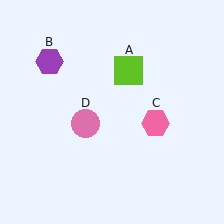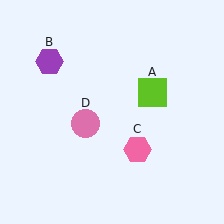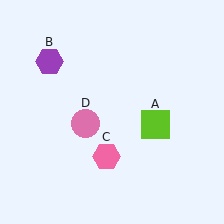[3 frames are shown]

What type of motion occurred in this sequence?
The lime square (object A), pink hexagon (object C) rotated clockwise around the center of the scene.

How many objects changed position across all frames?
2 objects changed position: lime square (object A), pink hexagon (object C).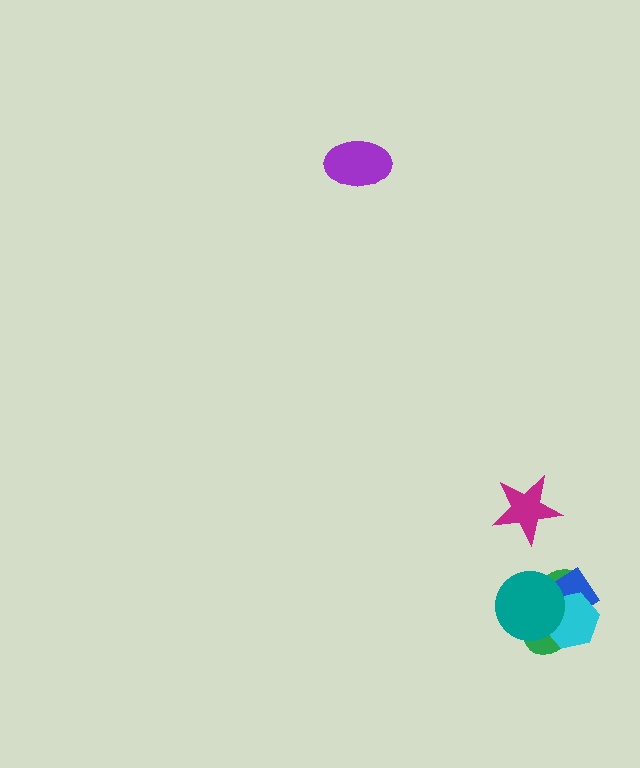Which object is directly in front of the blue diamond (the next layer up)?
The cyan hexagon is directly in front of the blue diamond.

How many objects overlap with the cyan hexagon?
3 objects overlap with the cyan hexagon.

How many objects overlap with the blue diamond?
3 objects overlap with the blue diamond.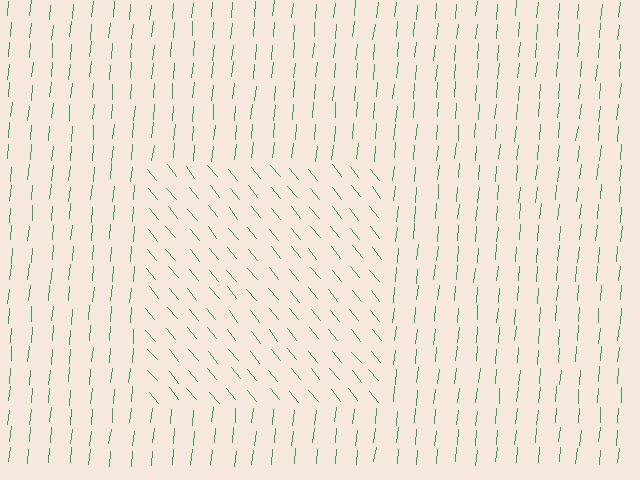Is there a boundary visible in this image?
Yes, there is a texture boundary formed by a change in line orientation.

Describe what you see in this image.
The image is filled with small green line segments. A rectangle region in the image has lines oriented differently from the surrounding lines, creating a visible texture boundary.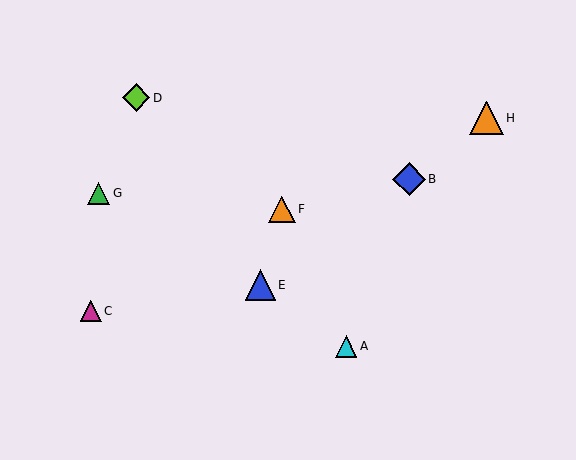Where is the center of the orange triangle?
The center of the orange triangle is at (487, 118).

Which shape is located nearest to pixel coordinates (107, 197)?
The green triangle (labeled G) at (99, 193) is nearest to that location.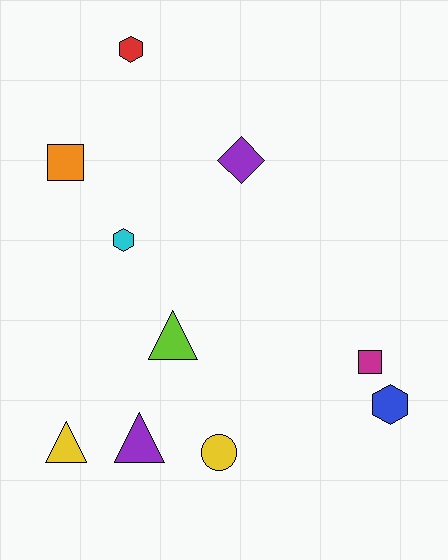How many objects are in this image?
There are 10 objects.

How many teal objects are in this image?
There are no teal objects.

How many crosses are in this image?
There are no crosses.